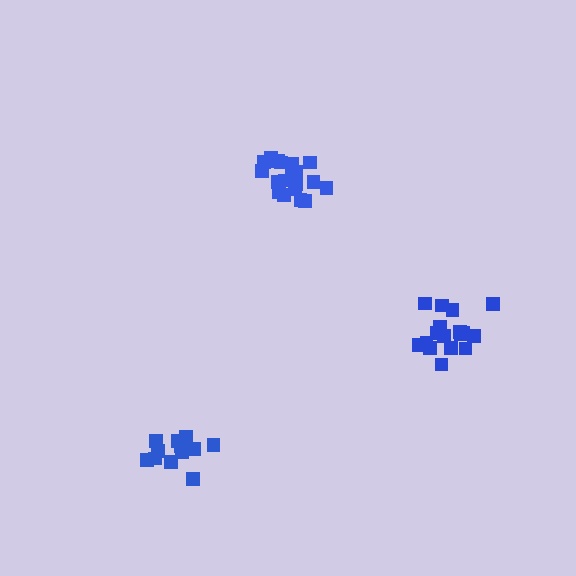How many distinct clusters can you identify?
There are 3 distinct clusters.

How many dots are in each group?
Group 1: 18 dots, Group 2: 19 dots, Group 3: 13 dots (50 total).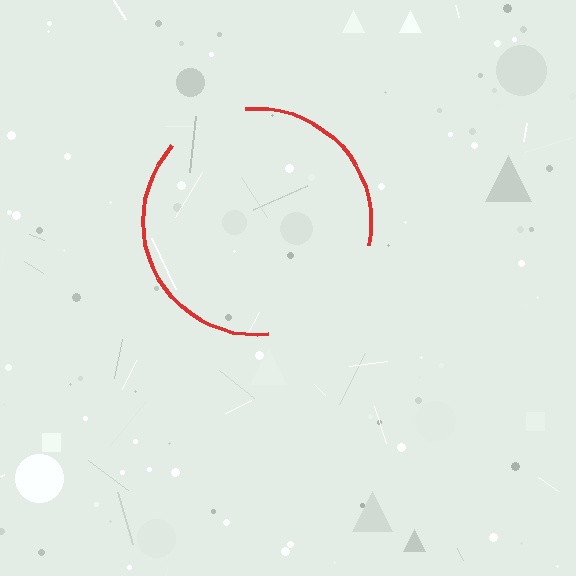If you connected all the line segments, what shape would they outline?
They would outline a circle.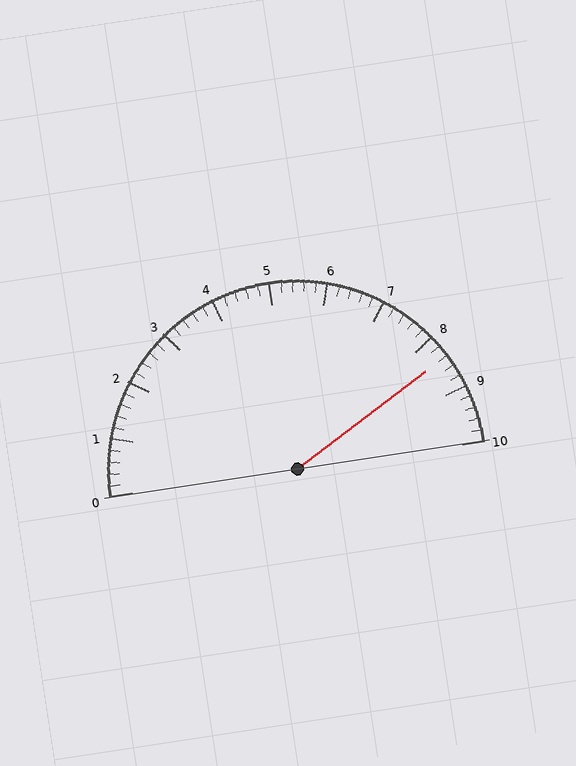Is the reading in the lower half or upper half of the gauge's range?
The reading is in the upper half of the range (0 to 10).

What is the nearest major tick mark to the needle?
The nearest major tick mark is 8.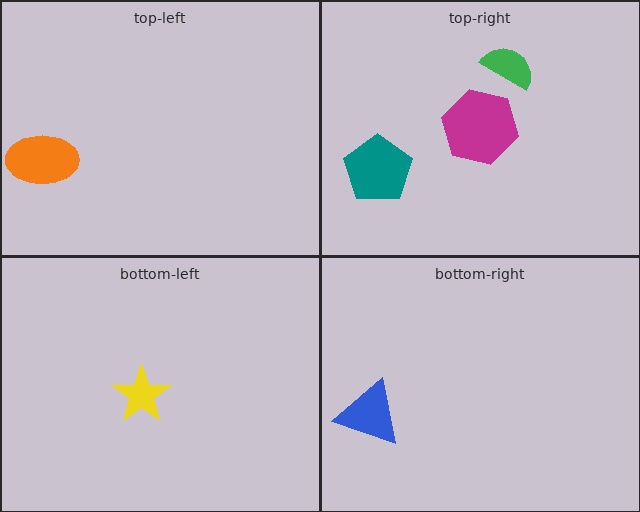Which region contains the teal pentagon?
The top-right region.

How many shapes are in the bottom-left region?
1.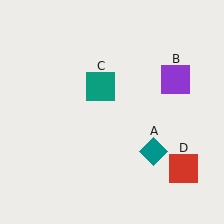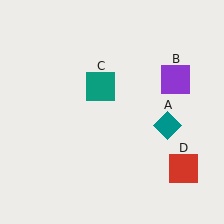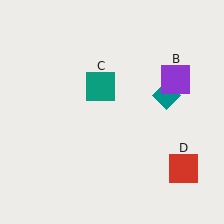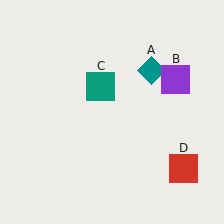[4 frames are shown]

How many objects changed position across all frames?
1 object changed position: teal diamond (object A).